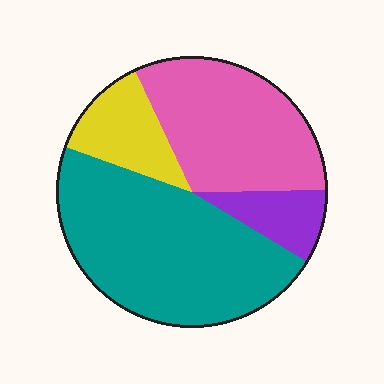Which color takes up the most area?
Teal, at roughly 45%.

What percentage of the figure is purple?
Purple takes up about one tenth (1/10) of the figure.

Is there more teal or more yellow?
Teal.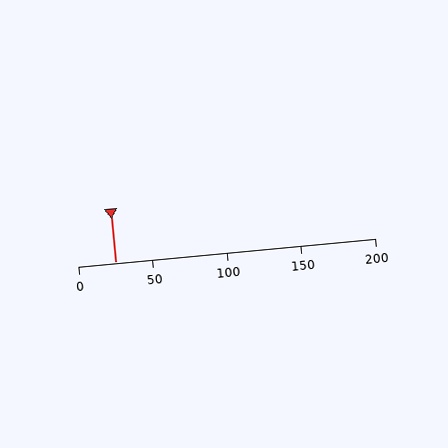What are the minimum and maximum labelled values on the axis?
The axis runs from 0 to 200.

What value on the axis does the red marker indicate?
The marker indicates approximately 25.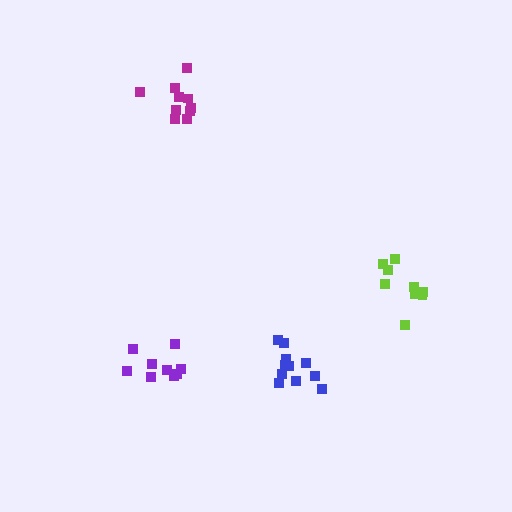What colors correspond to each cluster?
The clusters are colored: lime, purple, magenta, blue.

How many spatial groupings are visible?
There are 4 spatial groupings.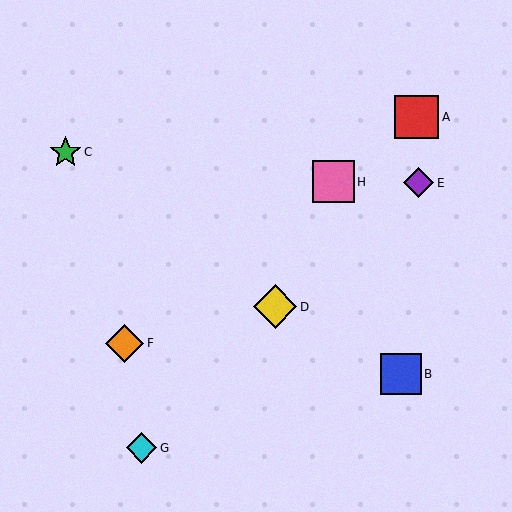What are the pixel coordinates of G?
Object G is at (141, 448).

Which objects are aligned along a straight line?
Objects A, F, H are aligned along a straight line.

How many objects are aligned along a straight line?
3 objects (A, F, H) are aligned along a straight line.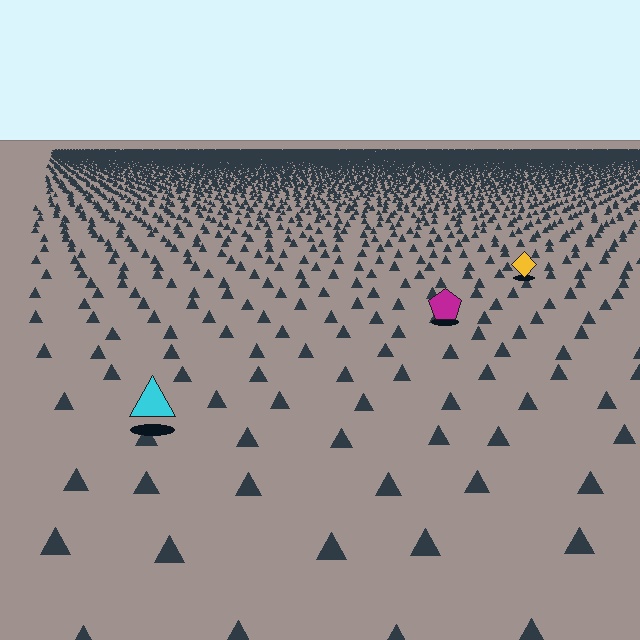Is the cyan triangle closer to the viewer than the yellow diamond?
Yes. The cyan triangle is closer — you can tell from the texture gradient: the ground texture is coarser near it.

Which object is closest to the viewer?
The cyan triangle is closest. The texture marks near it are larger and more spread out.